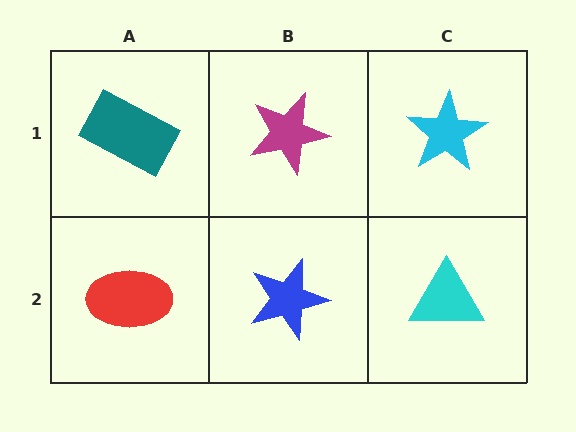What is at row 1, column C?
A cyan star.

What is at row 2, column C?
A cyan triangle.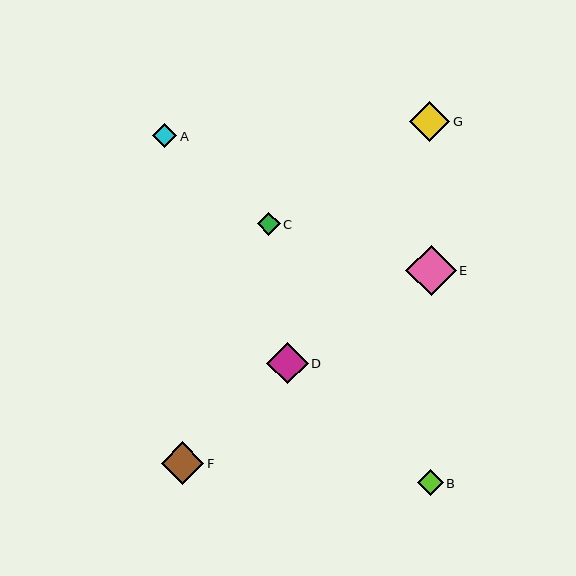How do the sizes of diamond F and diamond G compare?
Diamond F and diamond G are approximately the same size.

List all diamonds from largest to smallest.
From largest to smallest: E, F, D, G, B, A, C.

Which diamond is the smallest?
Diamond C is the smallest with a size of approximately 23 pixels.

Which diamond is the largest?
Diamond E is the largest with a size of approximately 50 pixels.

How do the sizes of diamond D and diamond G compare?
Diamond D and diamond G are approximately the same size.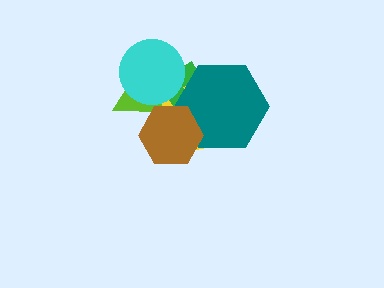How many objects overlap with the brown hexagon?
4 objects overlap with the brown hexagon.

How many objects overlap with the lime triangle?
4 objects overlap with the lime triangle.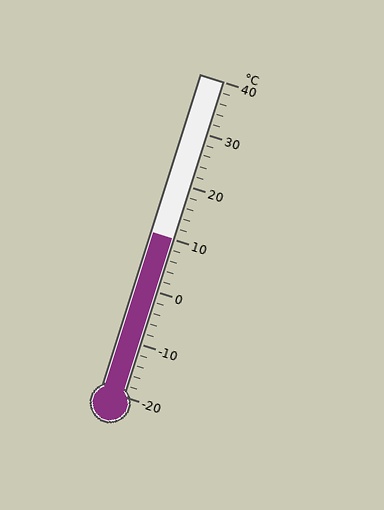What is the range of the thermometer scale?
The thermometer scale ranges from -20°C to 40°C.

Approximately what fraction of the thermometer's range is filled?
The thermometer is filled to approximately 50% of its range.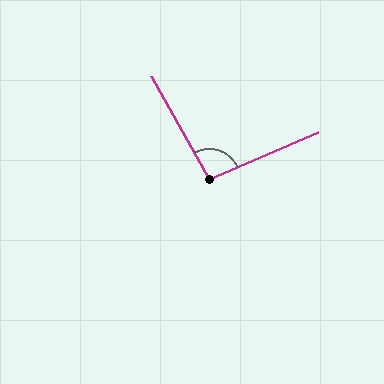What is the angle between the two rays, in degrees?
Approximately 97 degrees.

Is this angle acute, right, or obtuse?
It is obtuse.